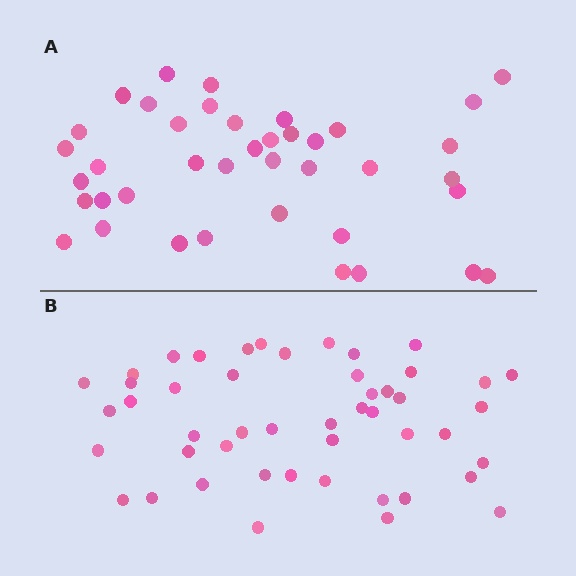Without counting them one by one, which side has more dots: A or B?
Region B (the bottom region) has more dots.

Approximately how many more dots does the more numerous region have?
Region B has roughly 8 or so more dots than region A.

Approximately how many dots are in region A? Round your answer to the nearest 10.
About 40 dots.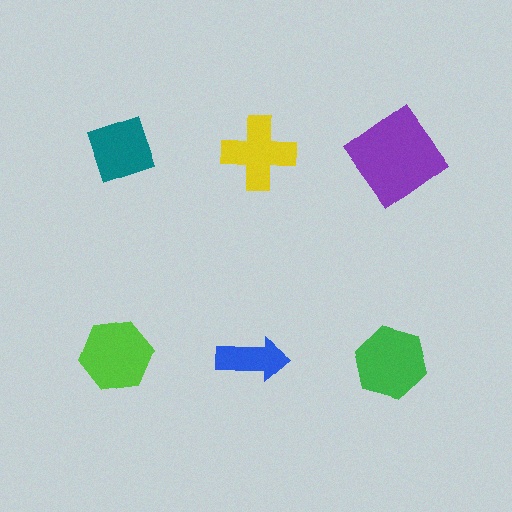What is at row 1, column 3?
A purple diamond.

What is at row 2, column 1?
A lime hexagon.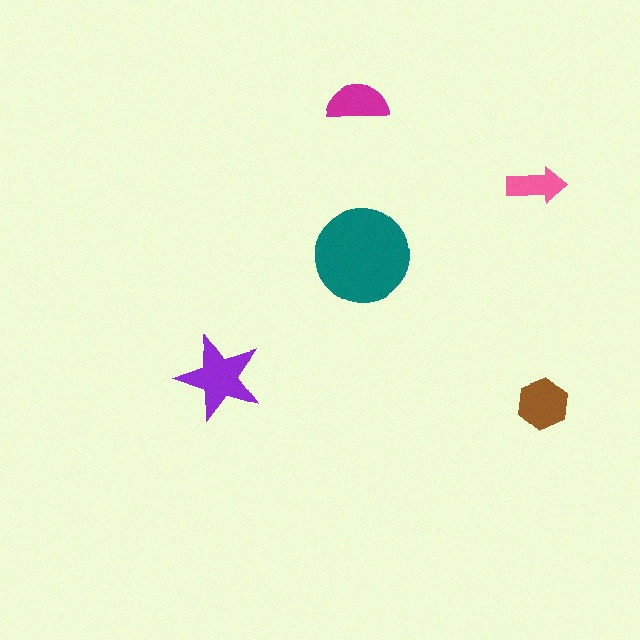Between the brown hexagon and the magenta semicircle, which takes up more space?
The brown hexagon.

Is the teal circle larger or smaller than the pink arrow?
Larger.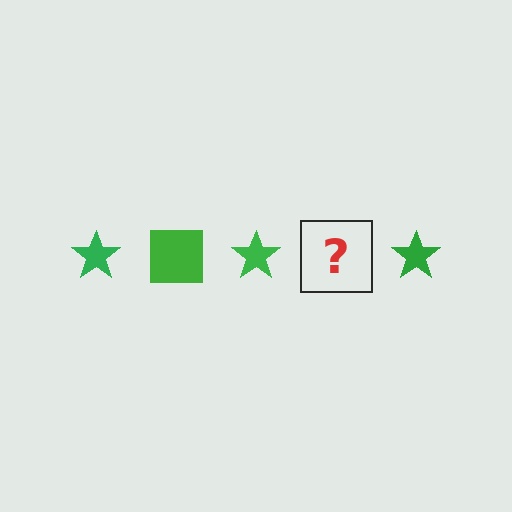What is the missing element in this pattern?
The missing element is a green square.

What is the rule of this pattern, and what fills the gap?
The rule is that the pattern cycles through star, square shapes in green. The gap should be filled with a green square.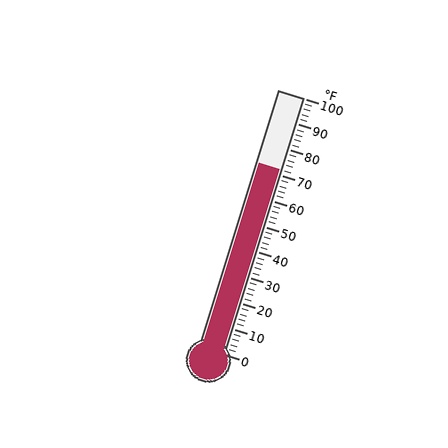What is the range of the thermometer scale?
The thermometer scale ranges from 0°F to 100°F.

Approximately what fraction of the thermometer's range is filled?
The thermometer is filled to approximately 70% of its range.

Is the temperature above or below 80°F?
The temperature is below 80°F.